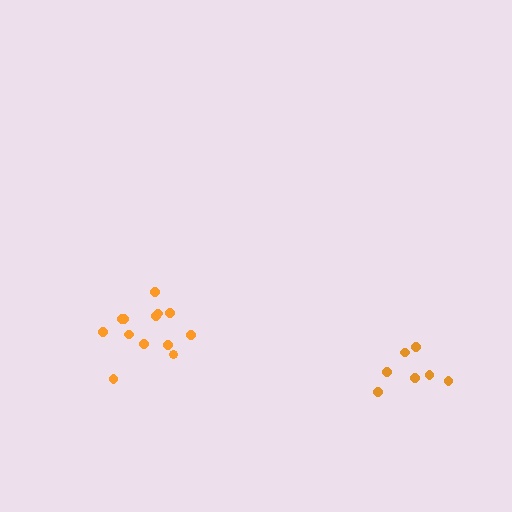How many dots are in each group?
Group 1: 7 dots, Group 2: 13 dots (20 total).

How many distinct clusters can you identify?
There are 2 distinct clusters.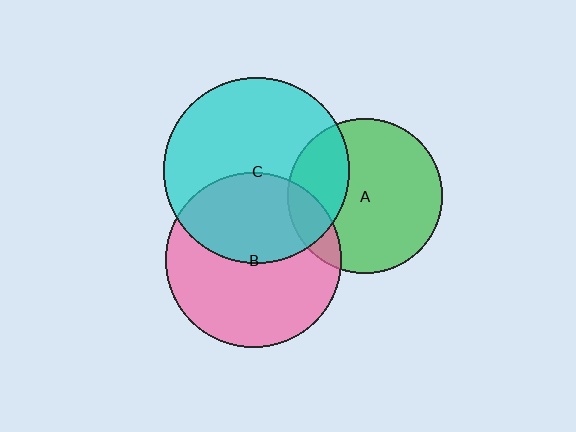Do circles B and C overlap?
Yes.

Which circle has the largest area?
Circle C (cyan).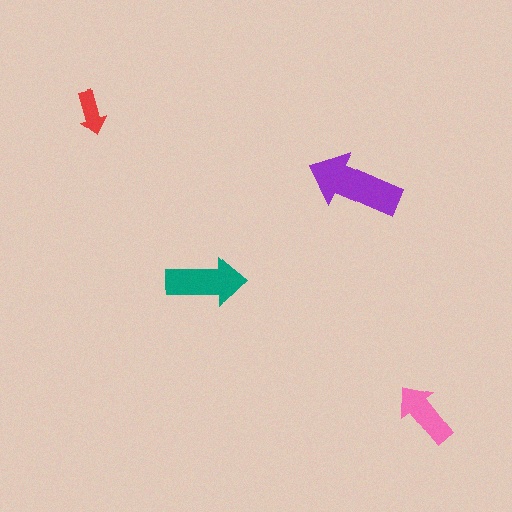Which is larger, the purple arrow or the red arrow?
The purple one.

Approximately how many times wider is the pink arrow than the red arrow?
About 1.5 times wider.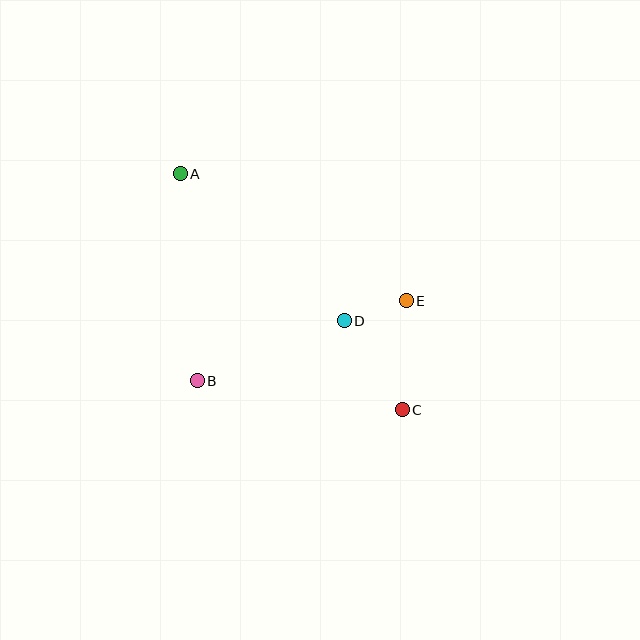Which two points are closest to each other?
Points D and E are closest to each other.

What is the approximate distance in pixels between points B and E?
The distance between B and E is approximately 224 pixels.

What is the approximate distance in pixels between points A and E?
The distance between A and E is approximately 259 pixels.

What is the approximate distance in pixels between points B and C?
The distance between B and C is approximately 207 pixels.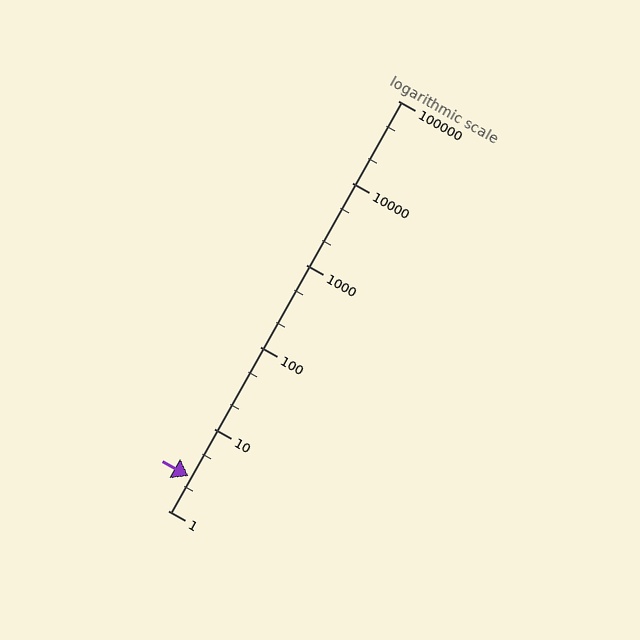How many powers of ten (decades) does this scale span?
The scale spans 5 decades, from 1 to 100000.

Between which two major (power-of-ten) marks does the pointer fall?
The pointer is between 1 and 10.